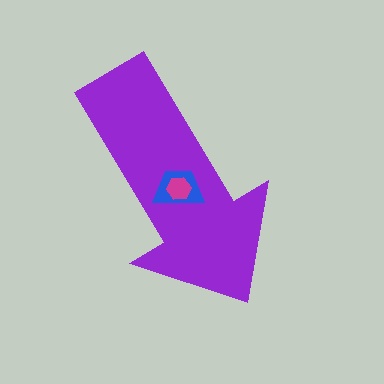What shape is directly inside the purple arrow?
The blue trapezoid.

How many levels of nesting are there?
3.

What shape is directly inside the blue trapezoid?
The magenta hexagon.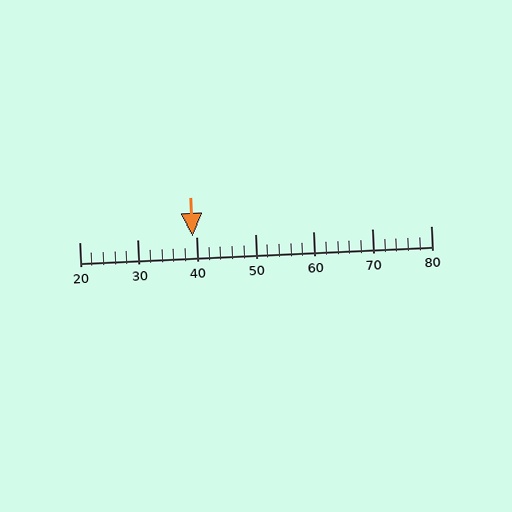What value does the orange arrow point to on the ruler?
The orange arrow points to approximately 39.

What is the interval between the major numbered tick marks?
The major tick marks are spaced 10 units apart.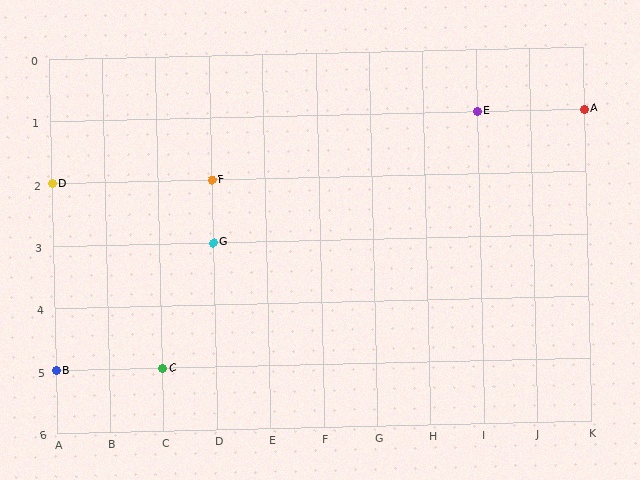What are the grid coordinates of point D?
Point D is at grid coordinates (A, 2).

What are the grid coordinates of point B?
Point B is at grid coordinates (A, 5).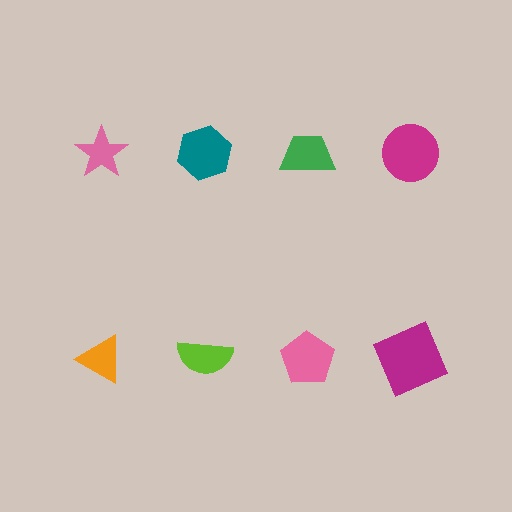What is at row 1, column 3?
A green trapezoid.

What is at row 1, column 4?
A magenta circle.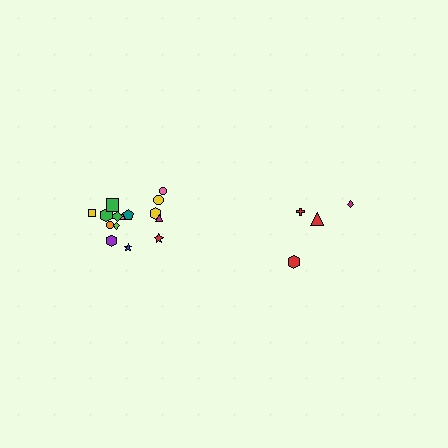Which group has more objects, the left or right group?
The left group.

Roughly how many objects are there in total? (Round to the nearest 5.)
Roughly 20 objects in total.